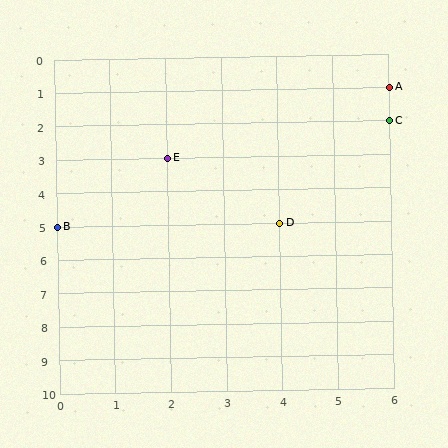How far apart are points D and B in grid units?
Points D and B are 4 columns apart.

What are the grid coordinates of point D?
Point D is at grid coordinates (4, 5).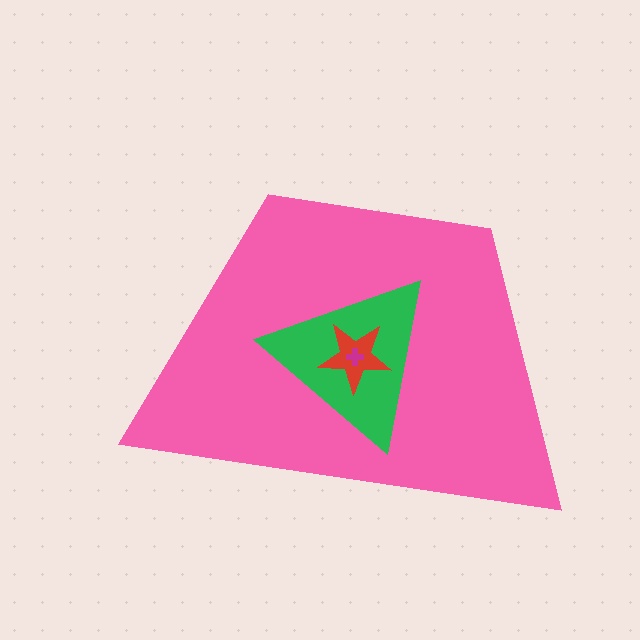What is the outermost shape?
The pink trapezoid.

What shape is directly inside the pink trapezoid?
The green triangle.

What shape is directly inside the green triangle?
The red star.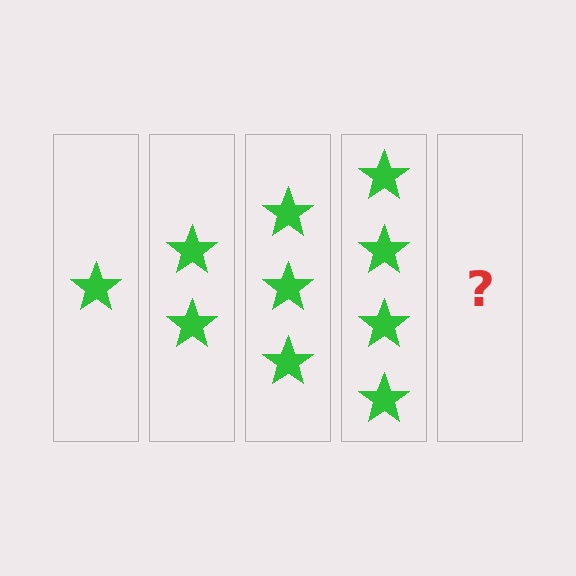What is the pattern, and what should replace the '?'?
The pattern is that each step adds one more star. The '?' should be 5 stars.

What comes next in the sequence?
The next element should be 5 stars.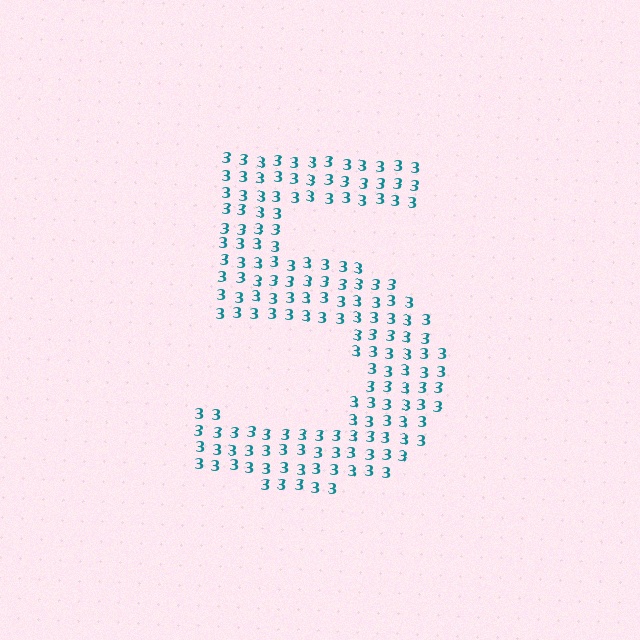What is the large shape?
The large shape is the digit 5.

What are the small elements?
The small elements are digit 3's.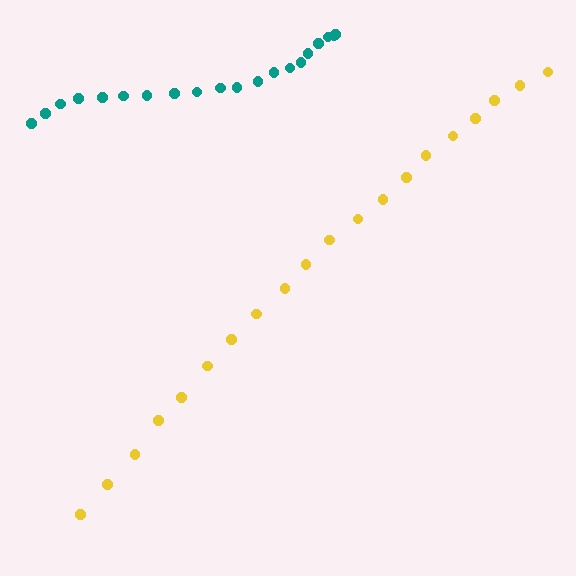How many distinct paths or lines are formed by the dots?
There are 2 distinct paths.